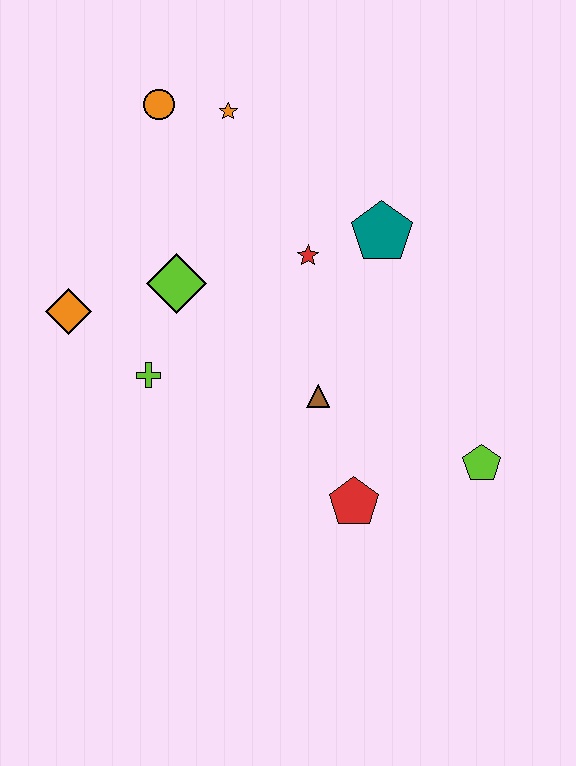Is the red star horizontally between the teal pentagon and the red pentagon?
No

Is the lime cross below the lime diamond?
Yes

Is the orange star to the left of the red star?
Yes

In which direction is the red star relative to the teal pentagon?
The red star is to the left of the teal pentagon.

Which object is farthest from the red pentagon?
The orange circle is farthest from the red pentagon.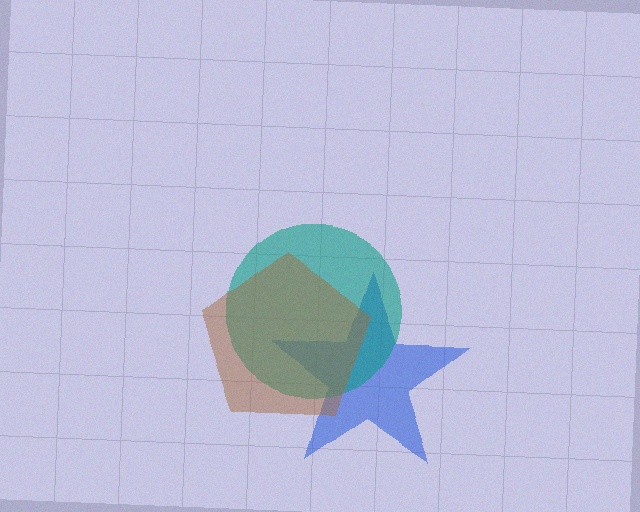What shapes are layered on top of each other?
The layered shapes are: a blue star, a teal circle, a brown pentagon.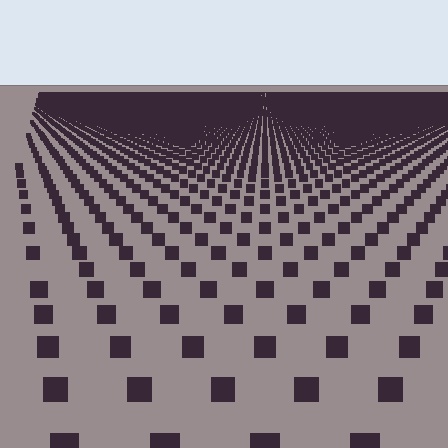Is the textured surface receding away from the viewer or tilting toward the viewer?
The surface is receding away from the viewer. Texture elements get smaller and denser toward the top.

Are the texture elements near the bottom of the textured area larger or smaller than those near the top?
Larger. Near the bottom, elements are closer to the viewer and appear at a bigger on-screen size.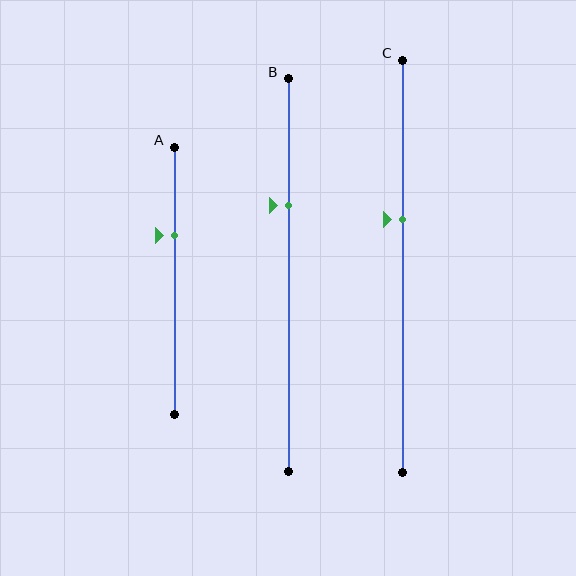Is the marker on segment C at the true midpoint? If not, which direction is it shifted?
No, the marker on segment C is shifted upward by about 11% of the segment length.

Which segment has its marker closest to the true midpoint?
Segment C has its marker closest to the true midpoint.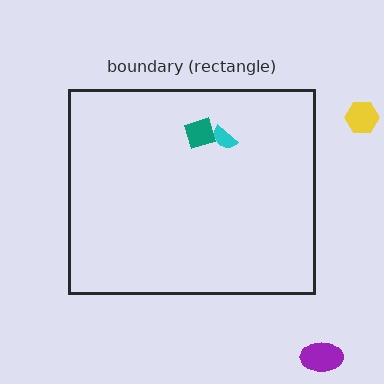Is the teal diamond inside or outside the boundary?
Inside.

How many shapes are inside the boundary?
2 inside, 2 outside.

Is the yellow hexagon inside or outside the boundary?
Outside.